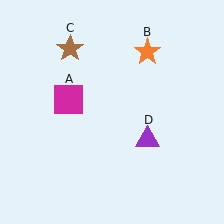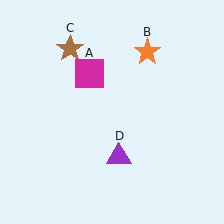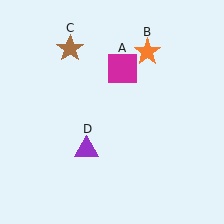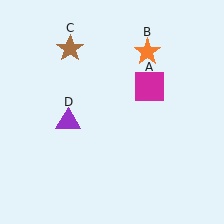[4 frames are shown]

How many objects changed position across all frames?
2 objects changed position: magenta square (object A), purple triangle (object D).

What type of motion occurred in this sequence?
The magenta square (object A), purple triangle (object D) rotated clockwise around the center of the scene.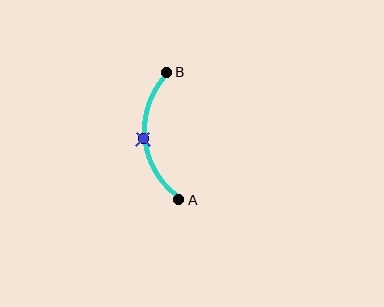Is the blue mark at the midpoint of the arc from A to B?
Yes. The blue mark lies on the arc at equal arc-length from both A and B — it is the arc midpoint.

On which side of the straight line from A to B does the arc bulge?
The arc bulges to the left of the straight line connecting A and B.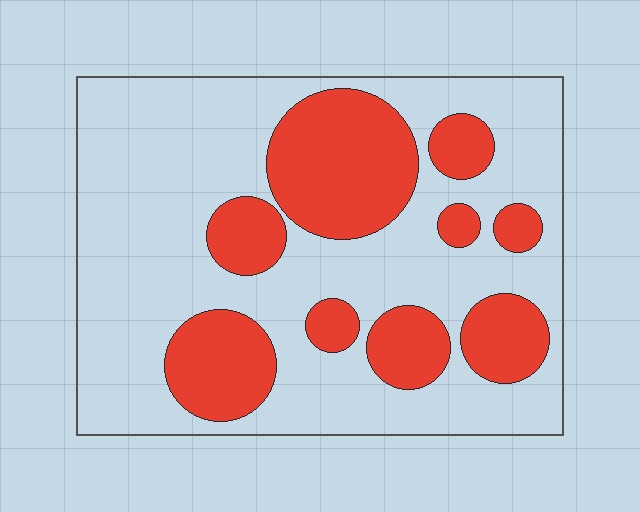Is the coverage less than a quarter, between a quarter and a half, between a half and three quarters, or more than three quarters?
Between a quarter and a half.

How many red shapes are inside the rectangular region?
9.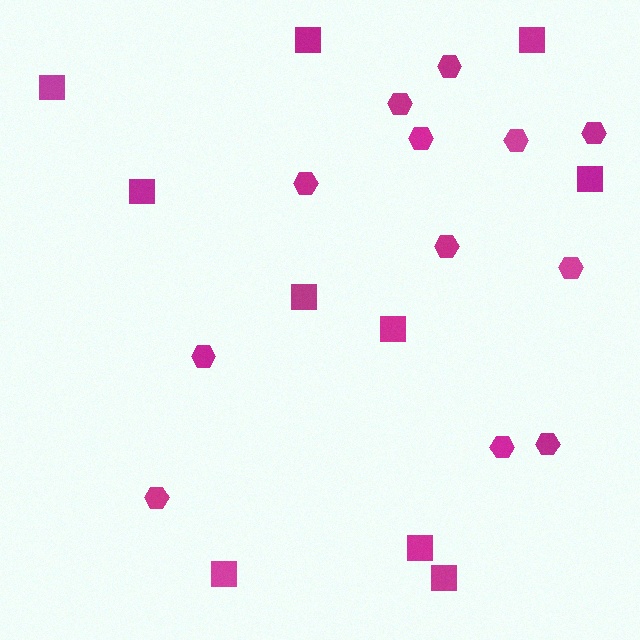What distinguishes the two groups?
There are 2 groups: one group of hexagons (12) and one group of squares (10).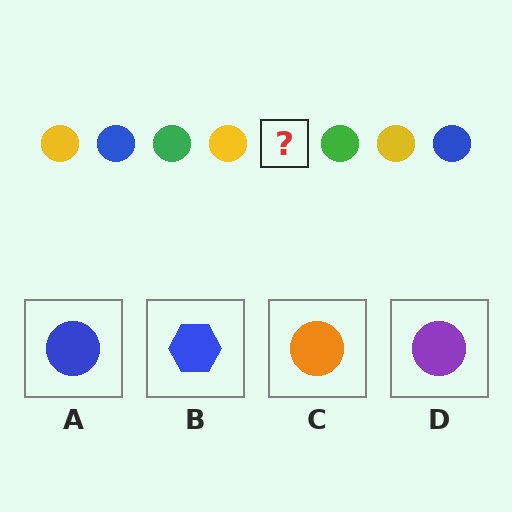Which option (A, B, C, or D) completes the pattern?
A.